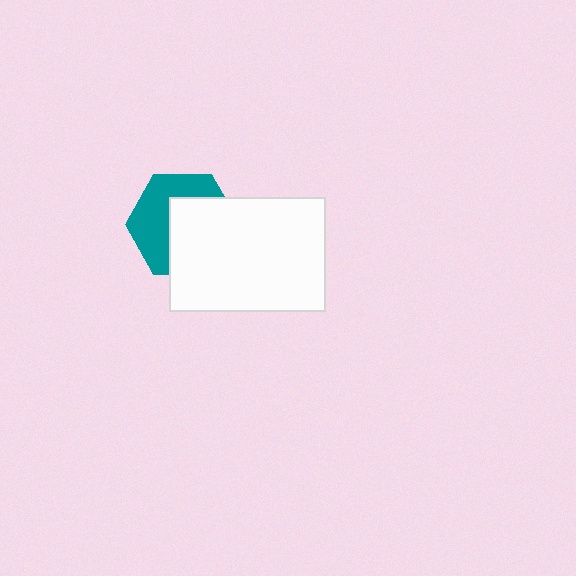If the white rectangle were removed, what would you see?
You would see the complete teal hexagon.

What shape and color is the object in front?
The object in front is a white rectangle.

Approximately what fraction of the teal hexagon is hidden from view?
Roughly 52% of the teal hexagon is hidden behind the white rectangle.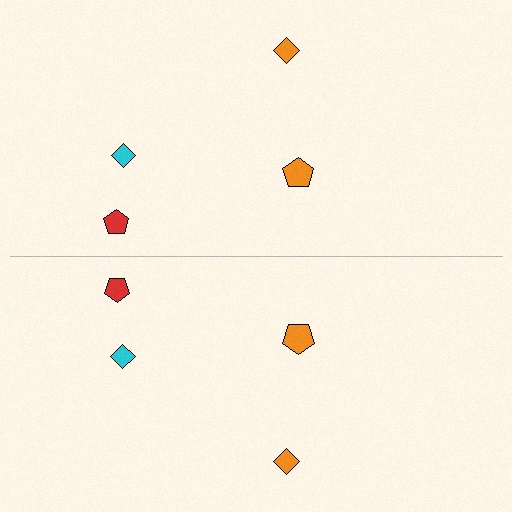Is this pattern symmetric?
Yes, this pattern has bilateral (reflection) symmetry.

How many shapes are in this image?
There are 8 shapes in this image.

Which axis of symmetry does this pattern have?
The pattern has a horizontal axis of symmetry running through the center of the image.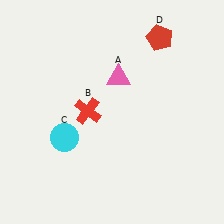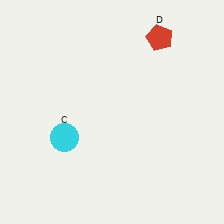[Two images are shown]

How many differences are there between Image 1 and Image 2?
There are 2 differences between the two images.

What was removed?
The pink triangle (A), the red cross (B) were removed in Image 2.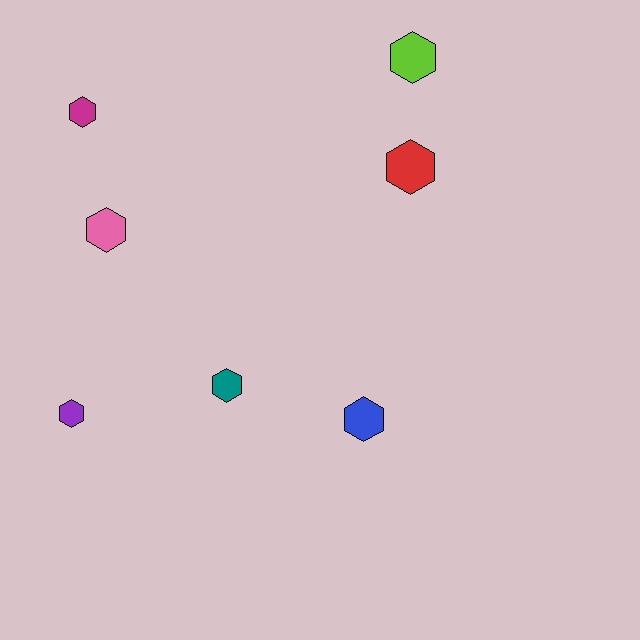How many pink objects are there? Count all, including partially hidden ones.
There is 1 pink object.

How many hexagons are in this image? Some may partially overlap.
There are 7 hexagons.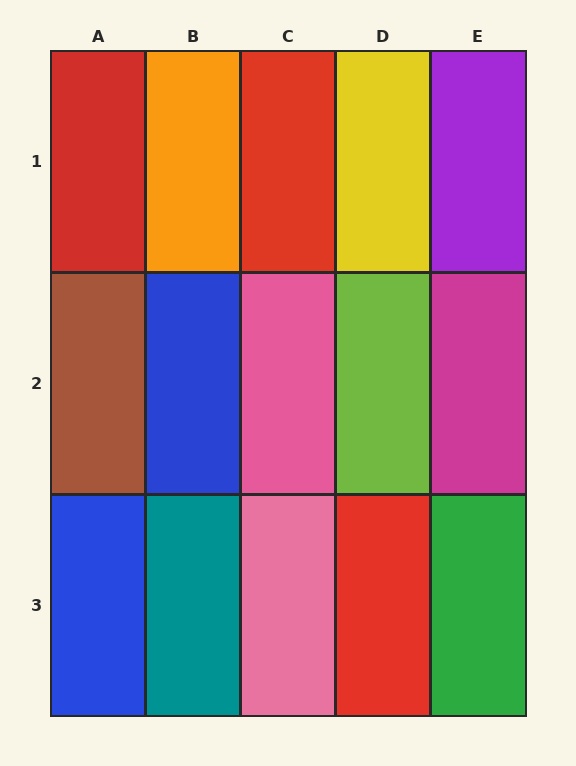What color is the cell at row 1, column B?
Orange.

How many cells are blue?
2 cells are blue.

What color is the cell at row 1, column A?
Red.